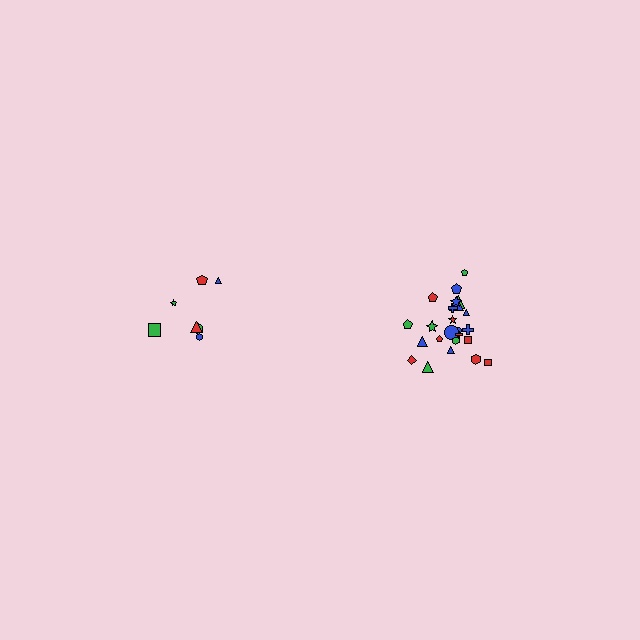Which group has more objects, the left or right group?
The right group.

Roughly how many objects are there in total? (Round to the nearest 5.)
Roughly 30 objects in total.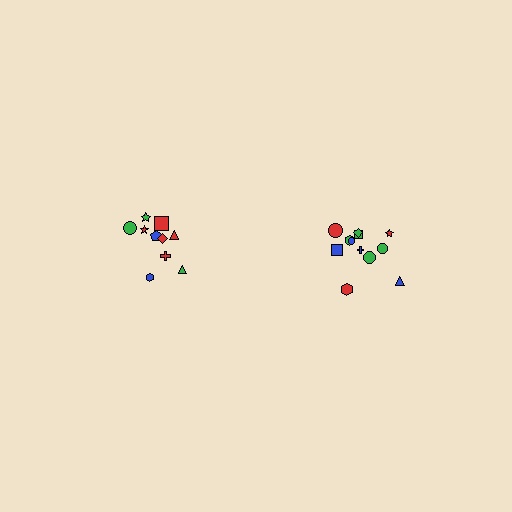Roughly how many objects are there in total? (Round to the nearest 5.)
Roughly 20 objects in total.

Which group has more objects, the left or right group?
The right group.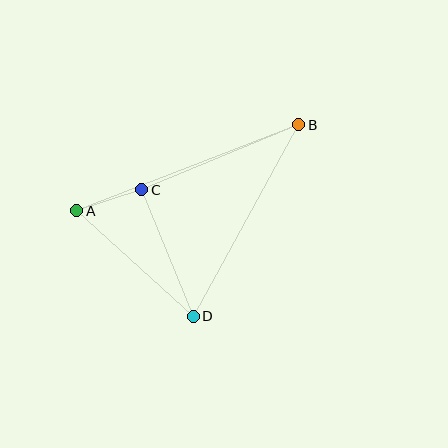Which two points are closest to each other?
Points A and C are closest to each other.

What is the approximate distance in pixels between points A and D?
The distance between A and D is approximately 157 pixels.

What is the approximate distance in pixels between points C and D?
The distance between C and D is approximately 137 pixels.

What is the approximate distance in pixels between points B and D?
The distance between B and D is approximately 218 pixels.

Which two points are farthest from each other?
Points A and B are farthest from each other.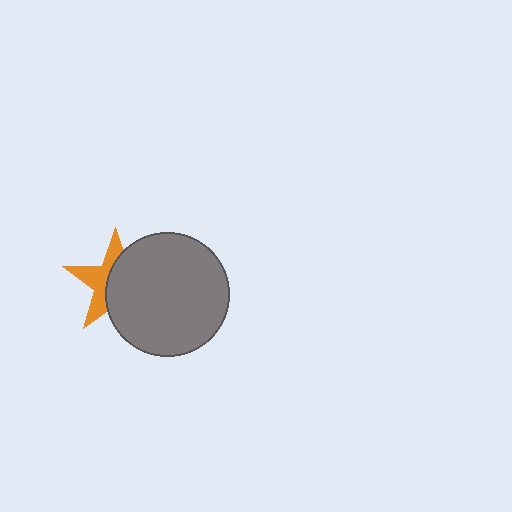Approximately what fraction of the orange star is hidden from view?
Roughly 57% of the orange star is hidden behind the gray circle.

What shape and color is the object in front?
The object in front is a gray circle.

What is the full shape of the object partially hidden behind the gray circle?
The partially hidden object is an orange star.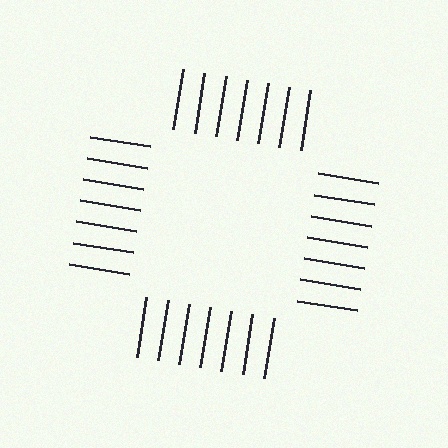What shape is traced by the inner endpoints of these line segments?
An illusory square — the line segments terminate on its edges but no continuous stroke is drawn.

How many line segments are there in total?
28 — 7 along each of the 4 edges.